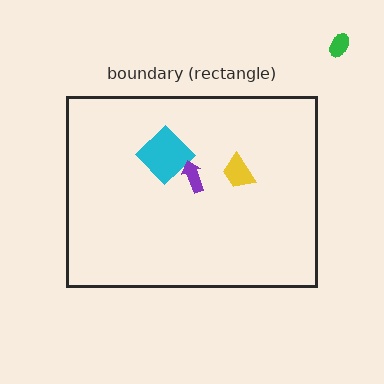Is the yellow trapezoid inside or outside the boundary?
Inside.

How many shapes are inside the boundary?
3 inside, 1 outside.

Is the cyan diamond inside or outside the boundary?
Inside.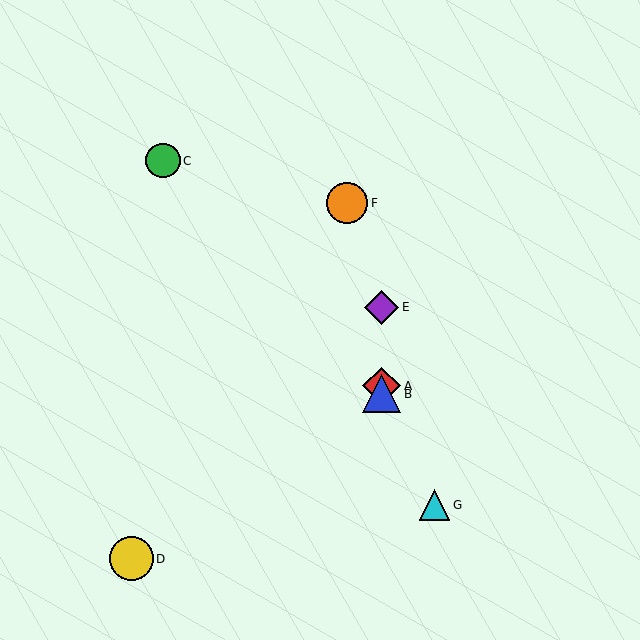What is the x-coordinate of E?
Object E is at x≈382.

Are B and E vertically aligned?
Yes, both are at x≈382.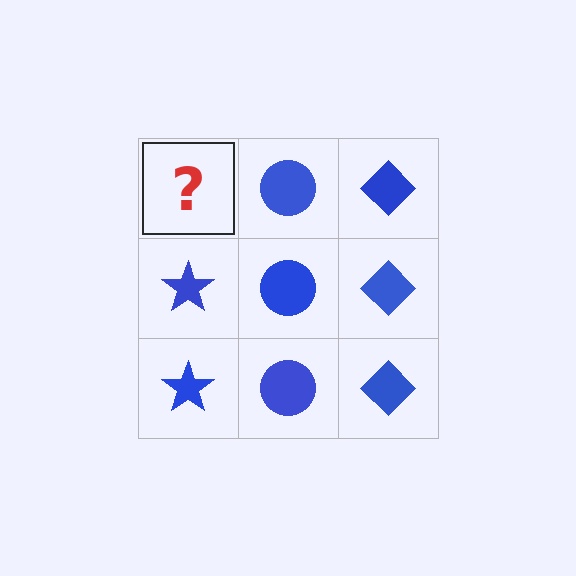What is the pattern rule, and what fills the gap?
The rule is that each column has a consistent shape. The gap should be filled with a blue star.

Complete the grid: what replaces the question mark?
The question mark should be replaced with a blue star.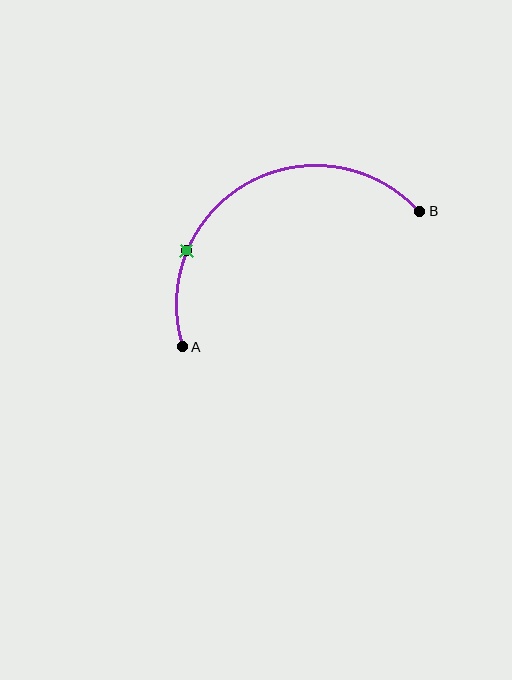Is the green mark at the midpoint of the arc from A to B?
No. The green mark lies on the arc but is closer to endpoint A. The arc midpoint would be at the point on the curve equidistant along the arc from both A and B.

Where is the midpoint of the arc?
The arc midpoint is the point on the curve farthest from the straight line joining A and B. It sits above that line.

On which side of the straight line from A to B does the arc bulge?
The arc bulges above the straight line connecting A and B.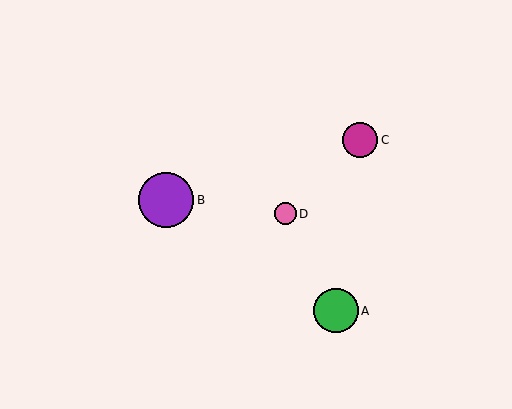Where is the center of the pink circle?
The center of the pink circle is at (285, 214).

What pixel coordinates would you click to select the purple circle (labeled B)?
Click at (166, 200) to select the purple circle B.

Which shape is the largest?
The purple circle (labeled B) is the largest.